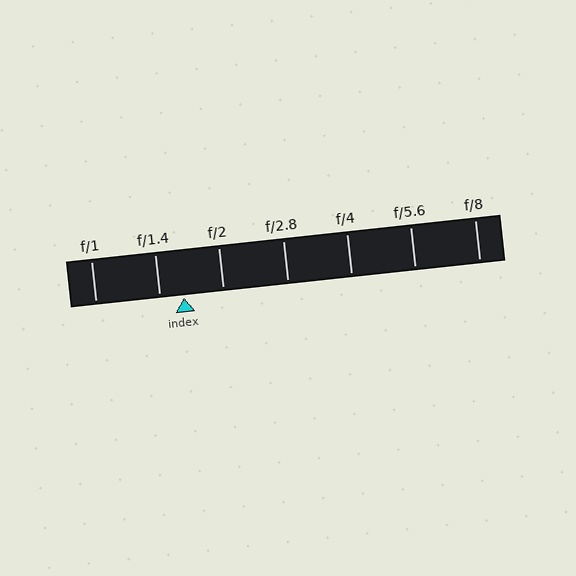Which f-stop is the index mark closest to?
The index mark is closest to f/1.4.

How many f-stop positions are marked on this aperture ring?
There are 7 f-stop positions marked.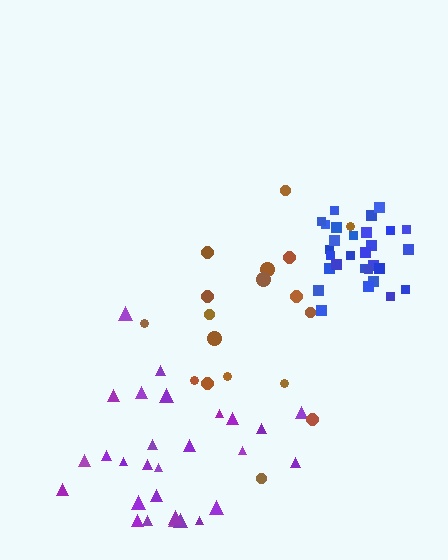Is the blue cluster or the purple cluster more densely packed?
Blue.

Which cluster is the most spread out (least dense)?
Brown.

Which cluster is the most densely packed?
Blue.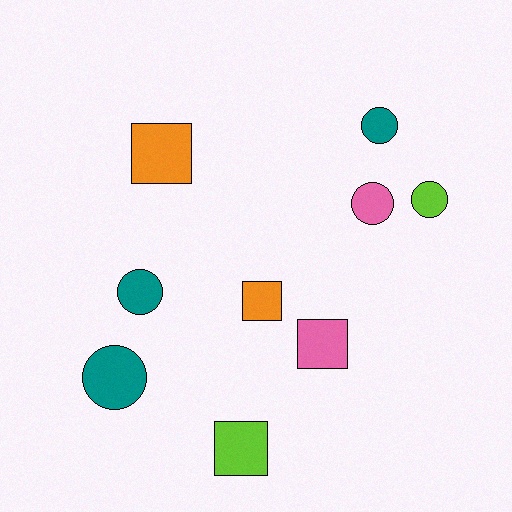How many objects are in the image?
There are 9 objects.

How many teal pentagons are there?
There are no teal pentagons.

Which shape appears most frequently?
Circle, with 5 objects.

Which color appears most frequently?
Teal, with 3 objects.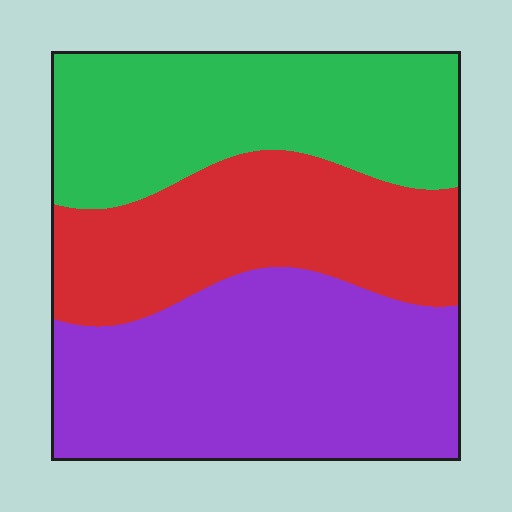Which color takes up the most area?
Purple, at roughly 40%.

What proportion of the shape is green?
Green covers around 30% of the shape.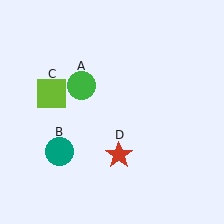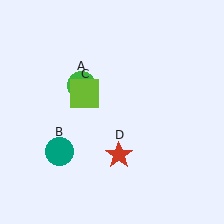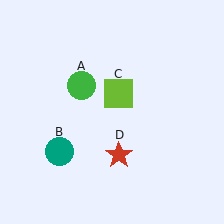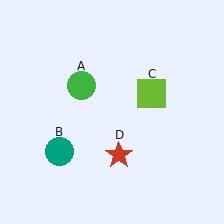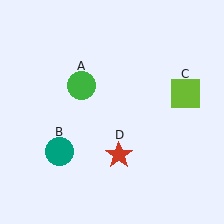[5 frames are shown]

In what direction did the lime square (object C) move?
The lime square (object C) moved right.